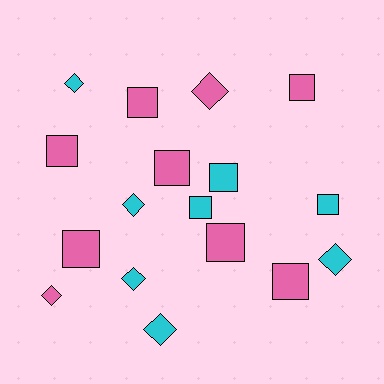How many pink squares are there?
There are 7 pink squares.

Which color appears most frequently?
Pink, with 9 objects.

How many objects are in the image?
There are 17 objects.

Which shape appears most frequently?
Square, with 10 objects.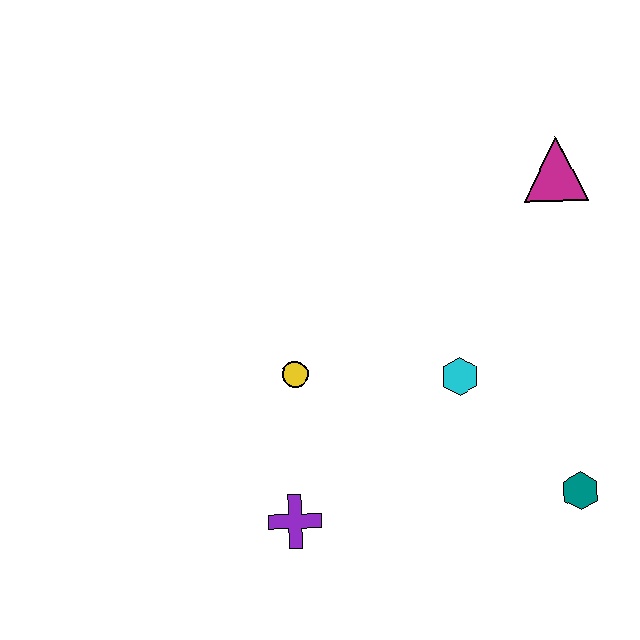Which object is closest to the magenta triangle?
The cyan hexagon is closest to the magenta triangle.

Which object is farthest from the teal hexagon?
The magenta triangle is farthest from the teal hexagon.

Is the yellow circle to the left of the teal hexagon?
Yes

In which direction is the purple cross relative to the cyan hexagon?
The purple cross is to the left of the cyan hexagon.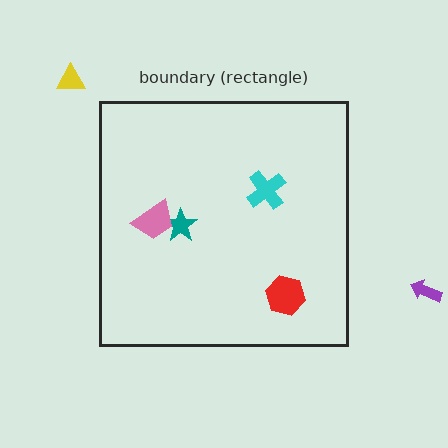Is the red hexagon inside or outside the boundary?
Inside.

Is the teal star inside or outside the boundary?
Inside.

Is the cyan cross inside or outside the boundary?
Inside.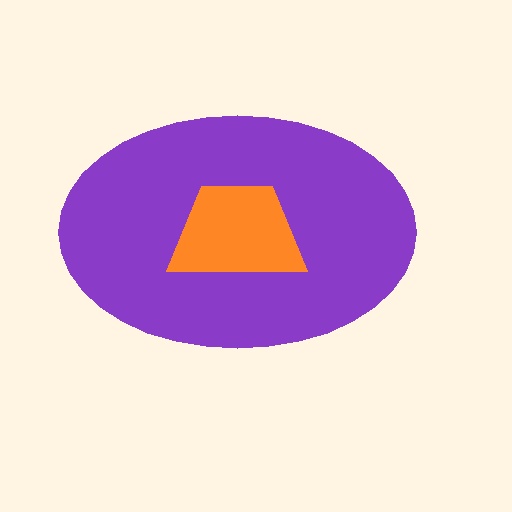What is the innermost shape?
The orange trapezoid.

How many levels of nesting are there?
2.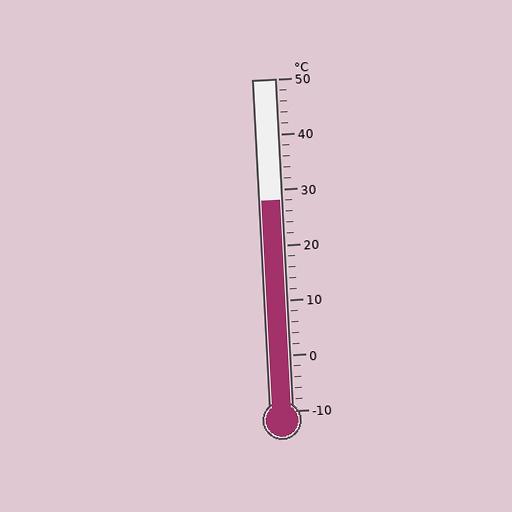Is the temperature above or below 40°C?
The temperature is below 40°C.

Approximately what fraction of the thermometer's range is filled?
The thermometer is filled to approximately 65% of its range.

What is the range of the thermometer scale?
The thermometer scale ranges from -10°C to 50°C.